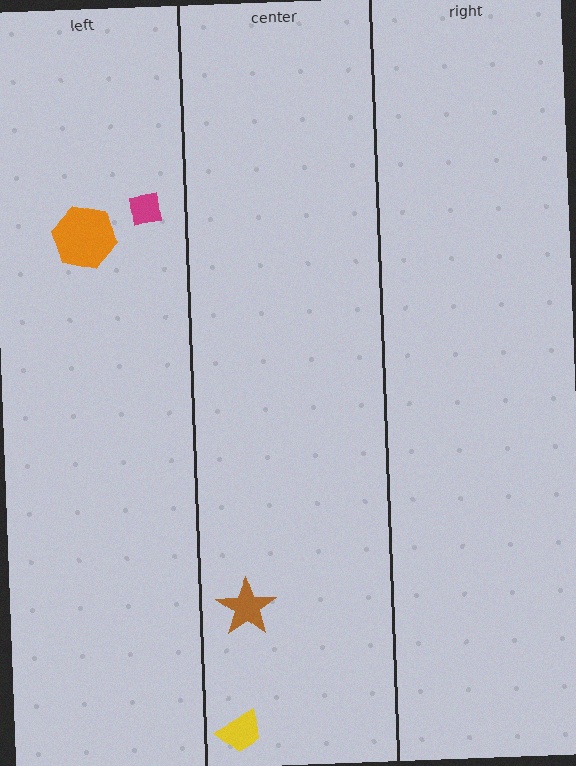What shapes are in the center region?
The yellow trapezoid, the brown star.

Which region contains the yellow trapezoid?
The center region.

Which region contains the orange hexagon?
The left region.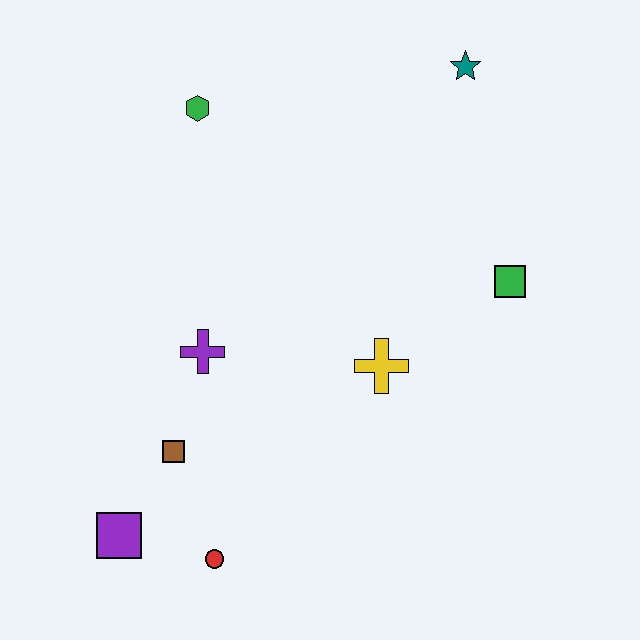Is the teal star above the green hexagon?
Yes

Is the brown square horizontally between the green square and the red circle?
No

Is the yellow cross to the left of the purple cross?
No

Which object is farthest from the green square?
The purple square is farthest from the green square.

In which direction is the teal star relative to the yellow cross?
The teal star is above the yellow cross.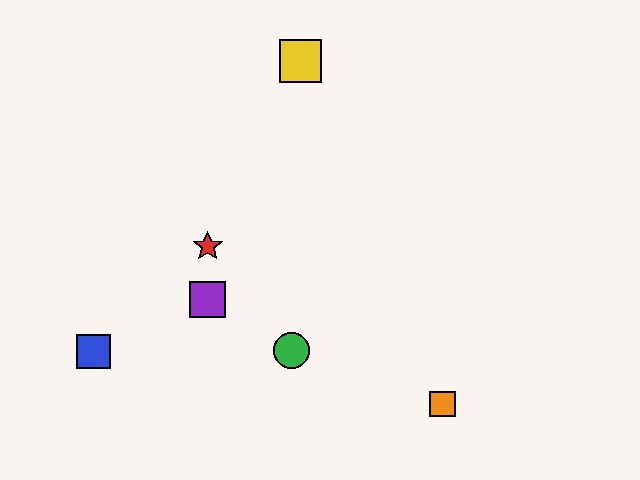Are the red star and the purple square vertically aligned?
Yes, both are at x≈208.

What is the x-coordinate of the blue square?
The blue square is at x≈94.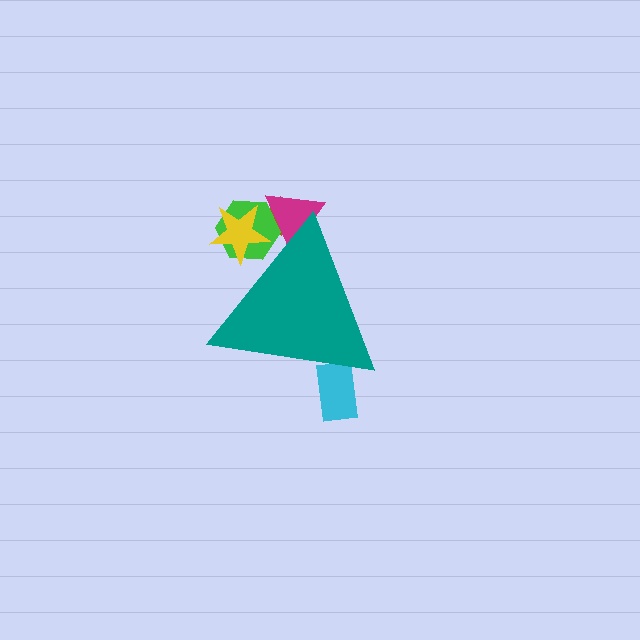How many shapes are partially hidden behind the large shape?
5 shapes are partially hidden.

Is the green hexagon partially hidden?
Yes, the green hexagon is partially hidden behind the teal triangle.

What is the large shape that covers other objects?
A teal triangle.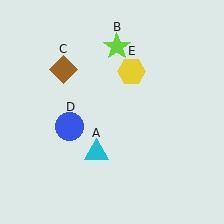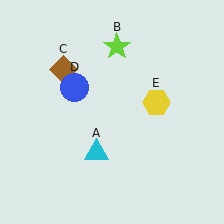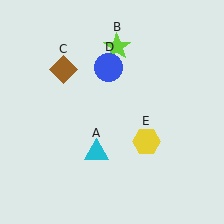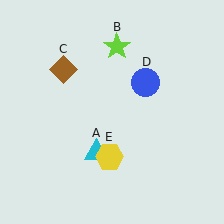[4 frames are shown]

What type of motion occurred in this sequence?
The blue circle (object D), yellow hexagon (object E) rotated clockwise around the center of the scene.